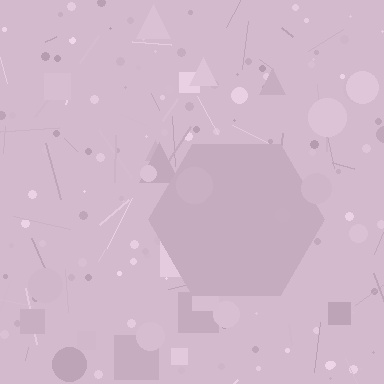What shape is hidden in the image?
A hexagon is hidden in the image.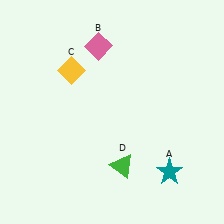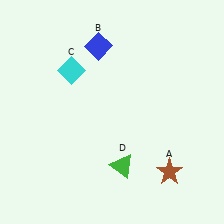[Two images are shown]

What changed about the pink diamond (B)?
In Image 1, B is pink. In Image 2, it changed to blue.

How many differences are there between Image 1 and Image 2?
There are 3 differences between the two images.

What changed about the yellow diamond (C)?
In Image 1, C is yellow. In Image 2, it changed to cyan.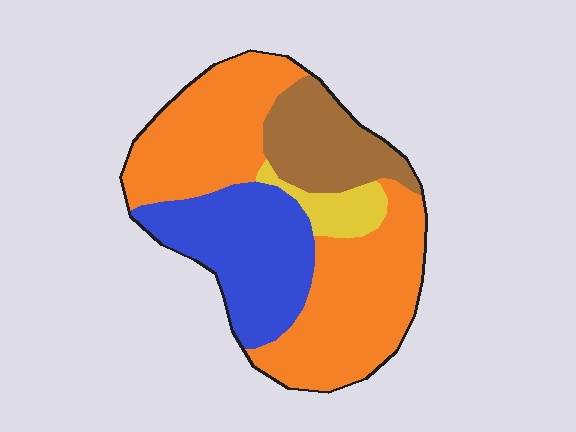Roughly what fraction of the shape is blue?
Blue takes up about one quarter (1/4) of the shape.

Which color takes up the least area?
Yellow, at roughly 5%.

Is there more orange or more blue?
Orange.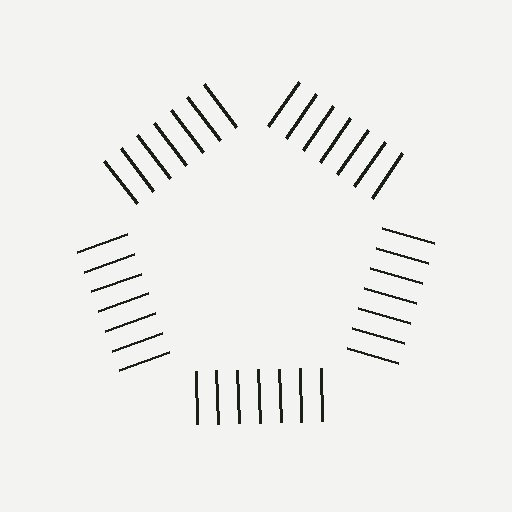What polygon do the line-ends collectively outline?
An illusory pentagon — the line segments terminate on its edges but no continuous stroke is drawn.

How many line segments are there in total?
35 — 7 along each of the 5 edges.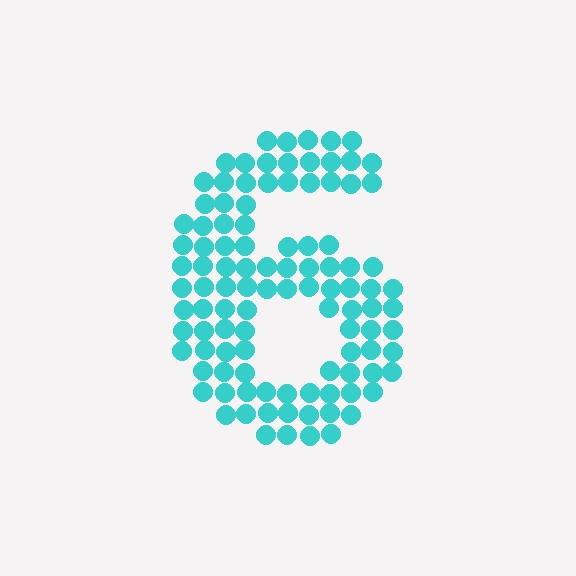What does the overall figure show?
The overall figure shows the digit 6.